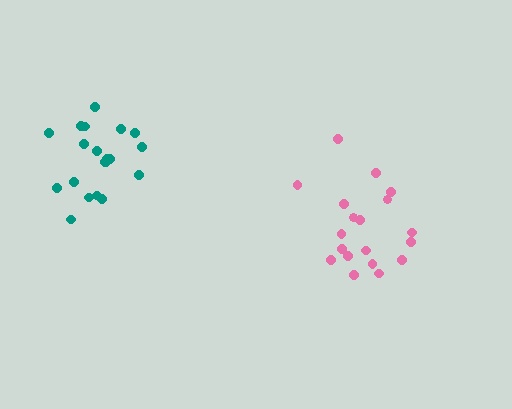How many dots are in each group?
Group 1: 19 dots, Group 2: 20 dots (39 total).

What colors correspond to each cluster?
The clusters are colored: pink, teal.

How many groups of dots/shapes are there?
There are 2 groups.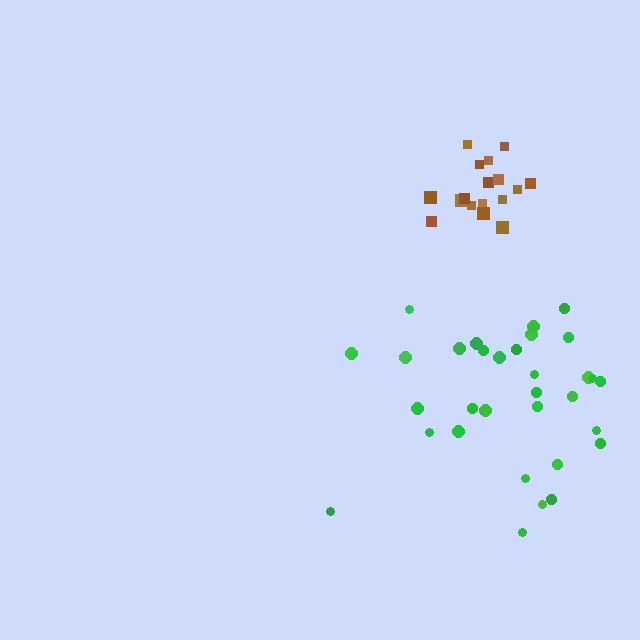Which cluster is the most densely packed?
Brown.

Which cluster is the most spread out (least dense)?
Green.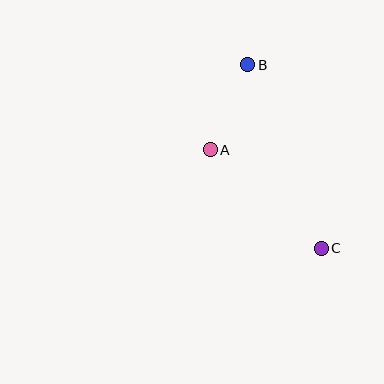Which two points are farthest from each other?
Points B and C are farthest from each other.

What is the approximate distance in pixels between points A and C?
The distance between A and C is approximately 149 pixels.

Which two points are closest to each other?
Points A and B are closest to each other.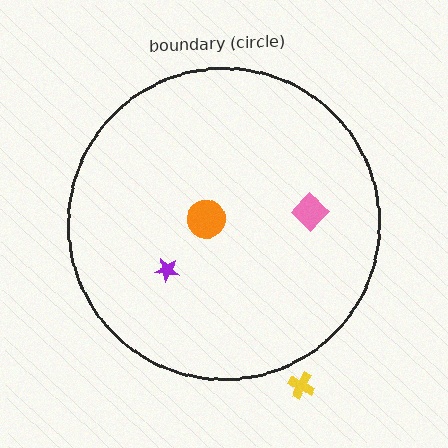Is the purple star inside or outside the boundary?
Inside.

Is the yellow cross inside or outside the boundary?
Outside.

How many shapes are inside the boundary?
3 inside, 1 outside.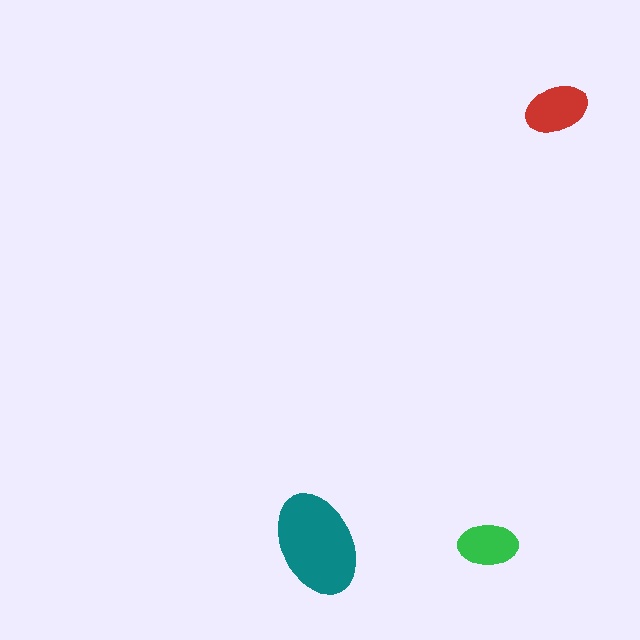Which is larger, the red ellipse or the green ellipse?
The red one.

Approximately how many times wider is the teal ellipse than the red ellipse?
About 1.5 times wider.